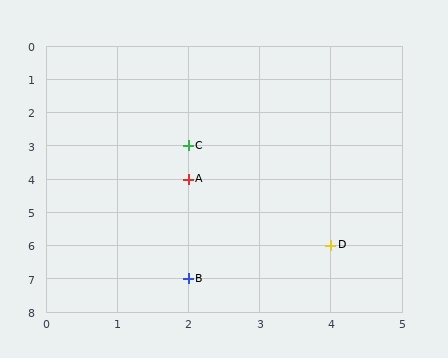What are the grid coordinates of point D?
Point D is at grid coordinates (4, 6).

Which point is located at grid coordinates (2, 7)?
Point B is at (2, 7).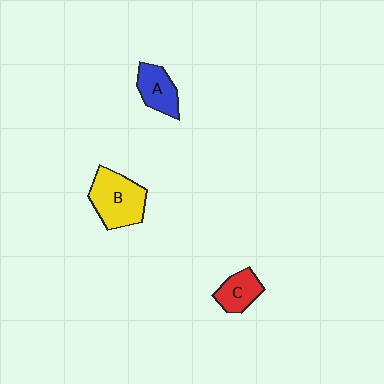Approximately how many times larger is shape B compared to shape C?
Approximately 1.7 times.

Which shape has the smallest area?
Shape C (red).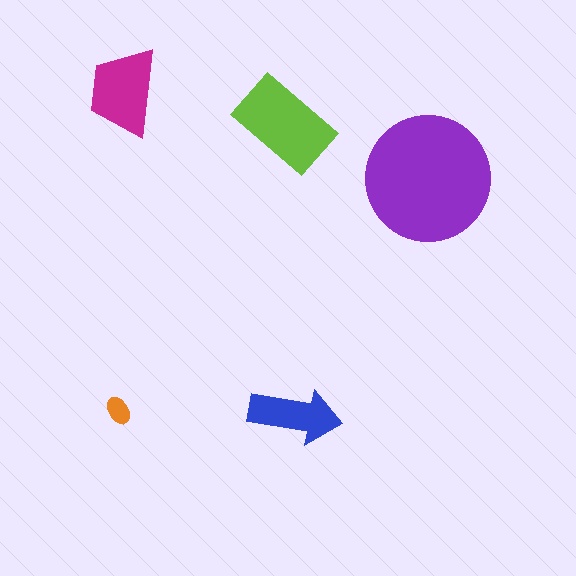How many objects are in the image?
There are 5 objects in the image.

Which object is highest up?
The magenta trapezoid is topmost.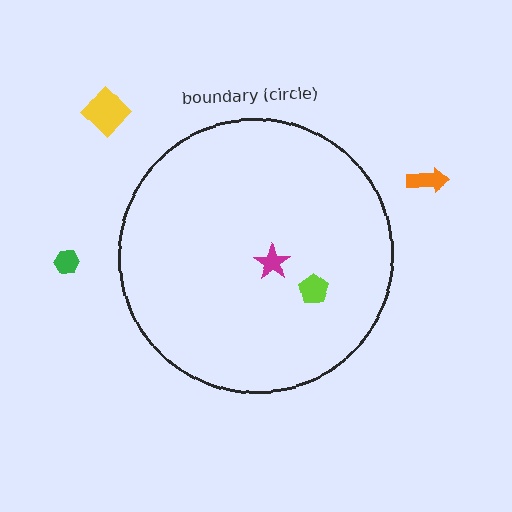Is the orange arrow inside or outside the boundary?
Outside.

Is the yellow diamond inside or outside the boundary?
Outside.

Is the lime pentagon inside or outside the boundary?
Inside.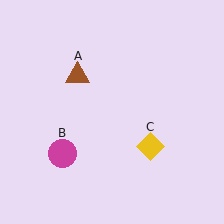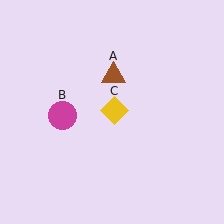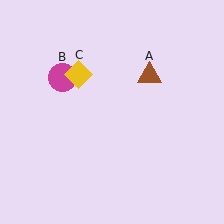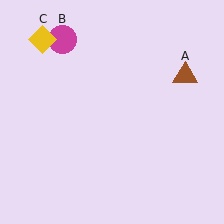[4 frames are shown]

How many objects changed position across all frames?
3 objects changed position: brown triangle (object A), magenta circle (object B), yellow diamond (object C).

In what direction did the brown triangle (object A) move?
The brown triangle (object A) moved right.